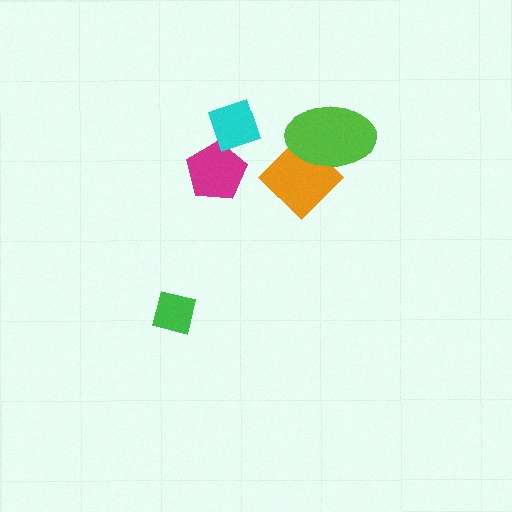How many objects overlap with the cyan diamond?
1 object overlaps with the cyan diamond.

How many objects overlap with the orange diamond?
1 object overlaps with the orange diamond.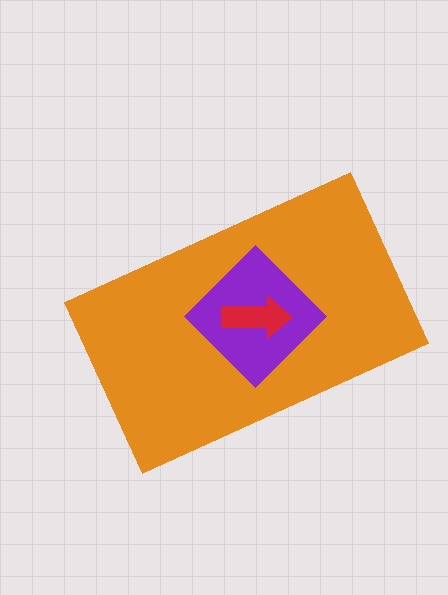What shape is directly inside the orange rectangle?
The purple diamond.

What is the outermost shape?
The orange rectangle.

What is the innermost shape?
The red arrow.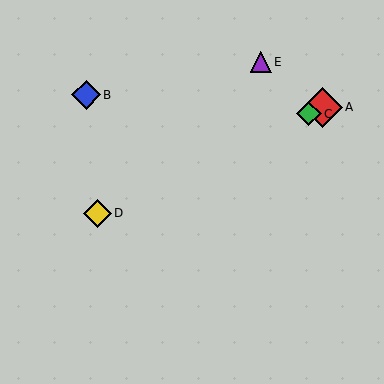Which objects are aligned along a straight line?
Objects A, C, D are aligned along a straight line.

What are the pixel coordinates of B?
Object B is at (86, 95).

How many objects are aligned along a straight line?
3 objects (A, C, D) are aligned along a straight line.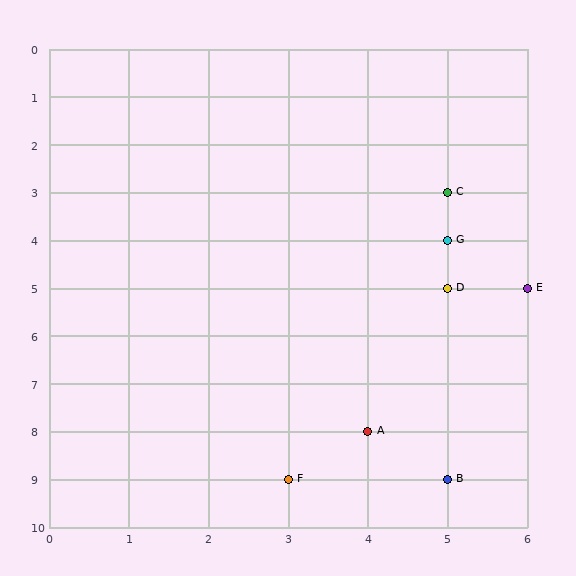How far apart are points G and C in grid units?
Points G and C are 1 row apart.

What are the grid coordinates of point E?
Point E is at grid coordinates (6, 5).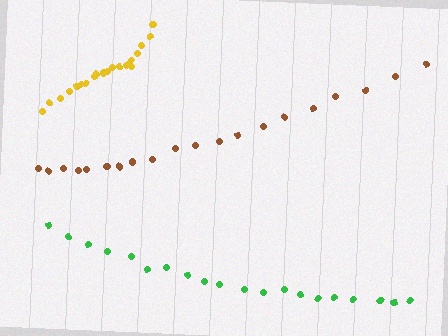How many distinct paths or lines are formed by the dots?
There are 3 distinct paths.